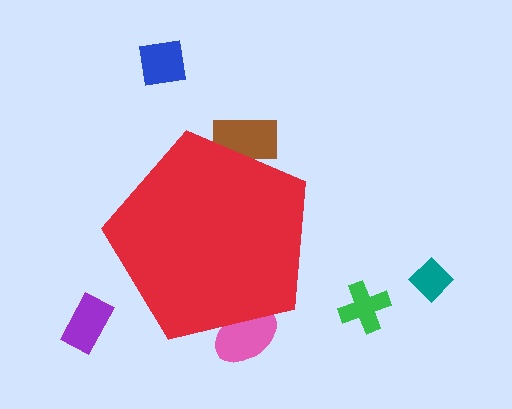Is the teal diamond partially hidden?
No, the teal diamond is fully visible.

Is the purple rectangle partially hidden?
No, the purple rectangle is fully visible.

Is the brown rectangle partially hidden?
Yes, the brown rectangle is partially hidden behind the red pentagon.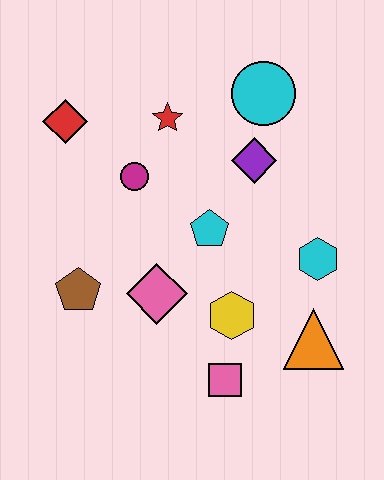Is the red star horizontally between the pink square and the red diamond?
Yes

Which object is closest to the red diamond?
The magenta circle is closest to the red diamond.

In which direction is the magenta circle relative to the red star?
The magenta circle is below the red star.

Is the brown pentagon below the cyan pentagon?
Yes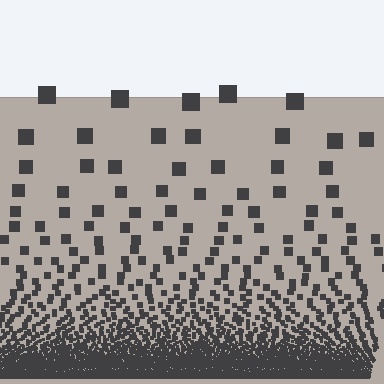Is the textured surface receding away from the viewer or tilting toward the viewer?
The surface appears to tilt toward the viewer. Texture elements get larger and sparser toward the top.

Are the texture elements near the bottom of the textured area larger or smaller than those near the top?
Smaller. The gradient is inverted — elements near the bottom are smaller and denser.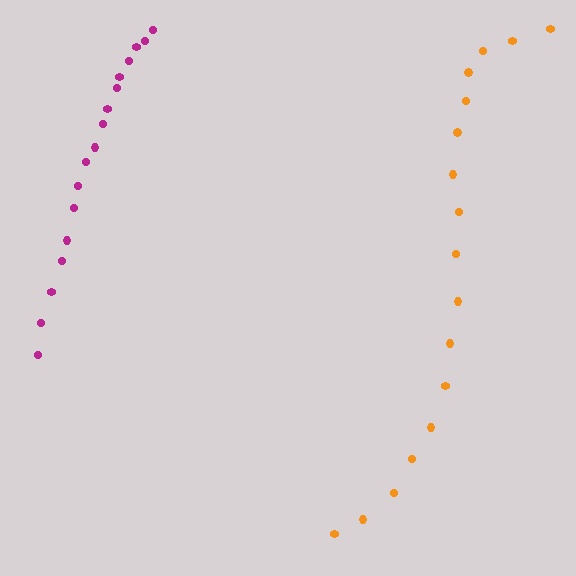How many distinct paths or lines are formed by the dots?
There are 2 distinct paths.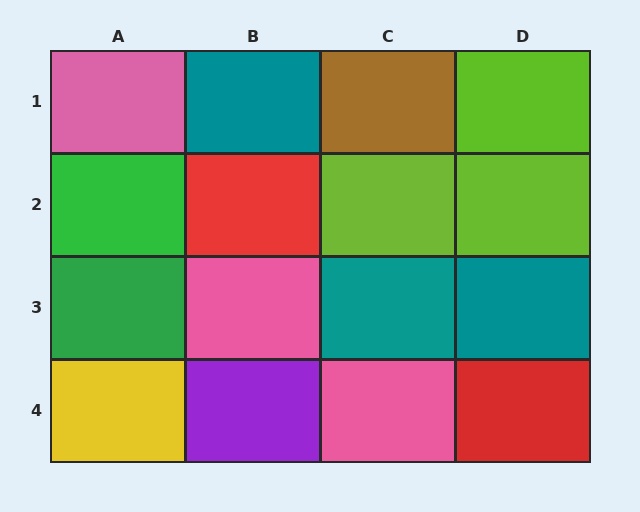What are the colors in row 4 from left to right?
Yellow, purple, pink, red.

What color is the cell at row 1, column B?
Teal.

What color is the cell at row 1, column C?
Brown.